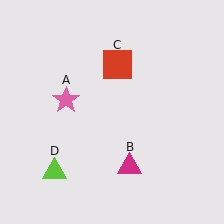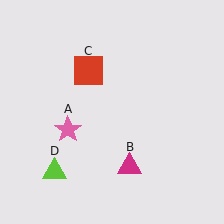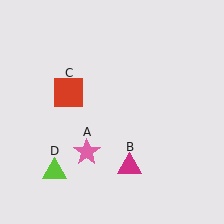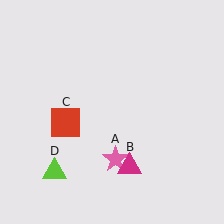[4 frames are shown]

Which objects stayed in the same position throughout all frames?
Magenta triangle (object B) and lime triangle (object D) remained stationary.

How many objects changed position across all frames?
2 objects changed position: pink star (object A), red square (object C).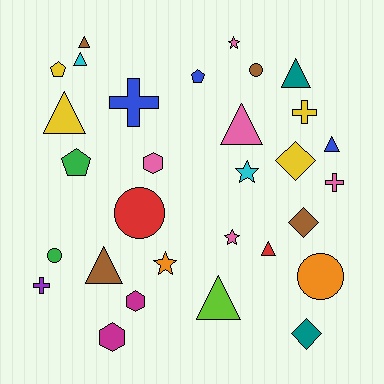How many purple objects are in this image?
There is 1 purple object.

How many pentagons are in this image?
There are 3 pentagons.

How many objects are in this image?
There are 30 objects.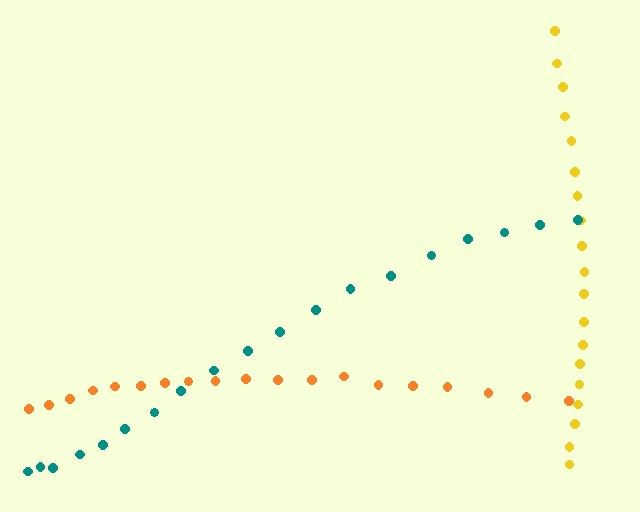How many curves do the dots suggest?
There are 3 distinct paths.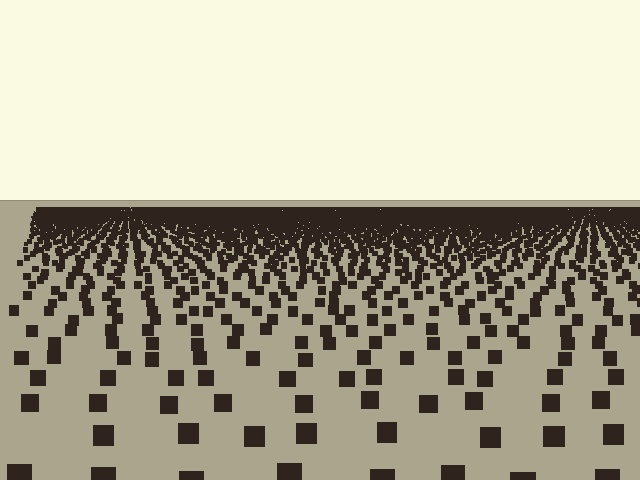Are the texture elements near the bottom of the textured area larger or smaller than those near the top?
Larger. Near the bottom, elements are closer to the viewer and appear at a bigger on-screen size.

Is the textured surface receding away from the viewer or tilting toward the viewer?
The surface is receding away from the viewer. Texture elements get smaller and denser toward the top.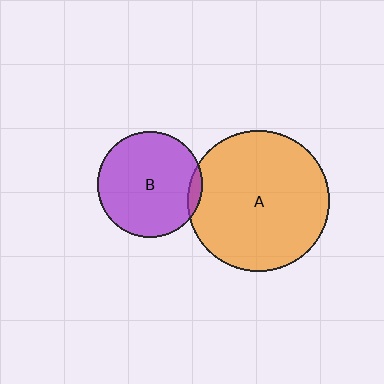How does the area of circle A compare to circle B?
Approximately 1.8 times.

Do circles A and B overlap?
Yes.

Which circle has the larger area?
Circle A (orange).